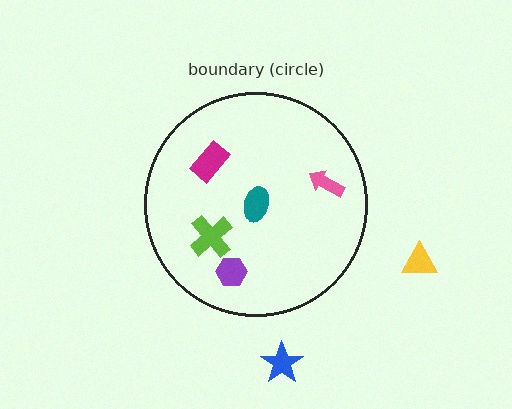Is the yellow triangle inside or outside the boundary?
Outside.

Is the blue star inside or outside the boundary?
Outside.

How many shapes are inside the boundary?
5 inside, 2 outside.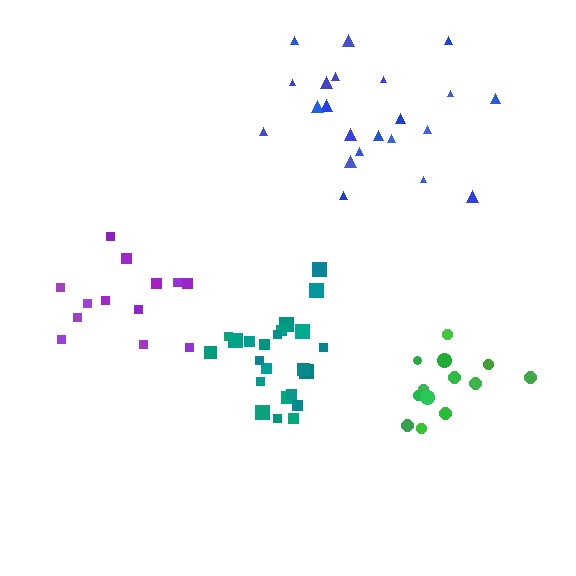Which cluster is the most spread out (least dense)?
Blue.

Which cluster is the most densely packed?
Teal.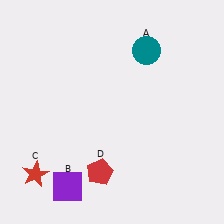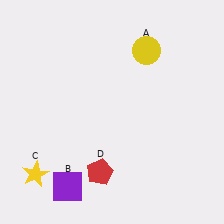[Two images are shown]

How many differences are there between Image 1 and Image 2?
There are 2 differences between the two images.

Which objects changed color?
A changed from teal to yellow. C changed from red to yellow.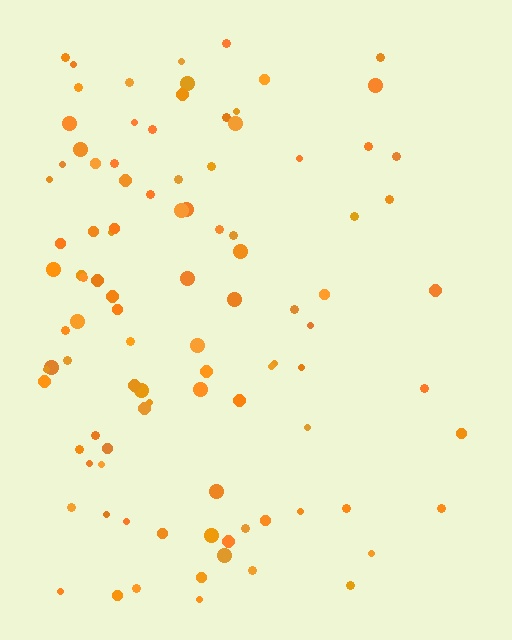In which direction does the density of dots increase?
From right to left, with the left side densest.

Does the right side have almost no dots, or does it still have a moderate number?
Still a moderate number, just noticeably fewer than the left.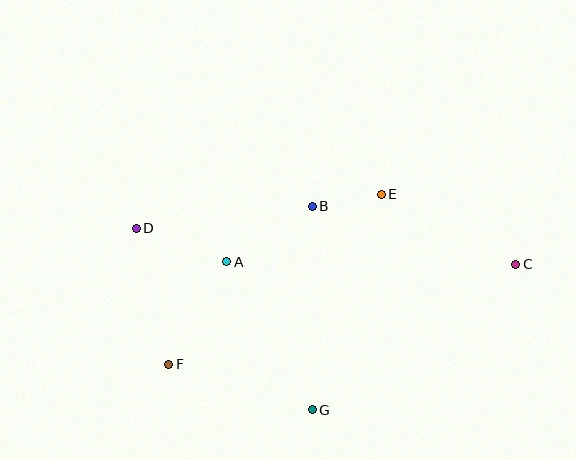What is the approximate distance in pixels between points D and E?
The distance between D and E is approximately 247 pixels.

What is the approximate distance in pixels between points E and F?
The distance between E and F is approximately 272 pixels.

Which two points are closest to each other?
Points B and E are closest to each other.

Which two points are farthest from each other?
Points C and D are farthest from each other.